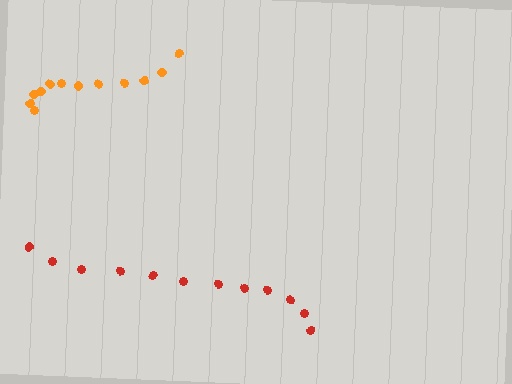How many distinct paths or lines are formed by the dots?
There are 2 distinct paths.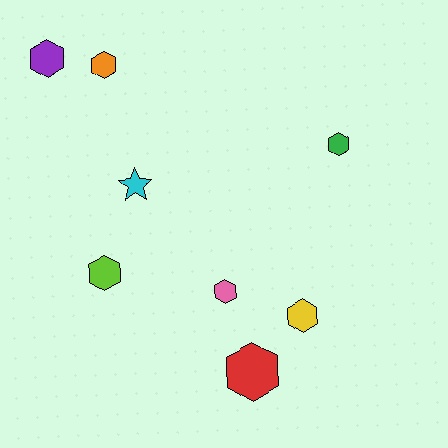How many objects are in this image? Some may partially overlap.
There are 8 objects.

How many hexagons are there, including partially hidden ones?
There are 7 hexagons.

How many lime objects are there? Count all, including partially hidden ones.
There is 1 lime object.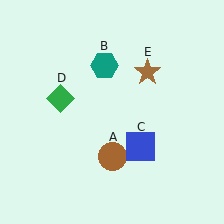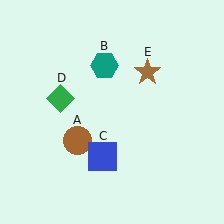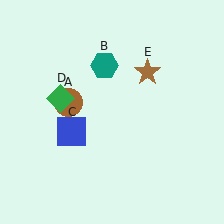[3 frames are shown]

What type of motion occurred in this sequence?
The brown circle (object A), blue square (object C) rotated clockwise around the center of the scene.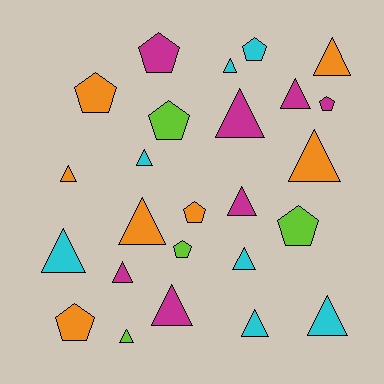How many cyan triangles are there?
There are 6 cyan triangles.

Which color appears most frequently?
Orange, with 7 objects.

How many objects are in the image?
There are 25 objects.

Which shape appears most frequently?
Triangle, with 16 objects.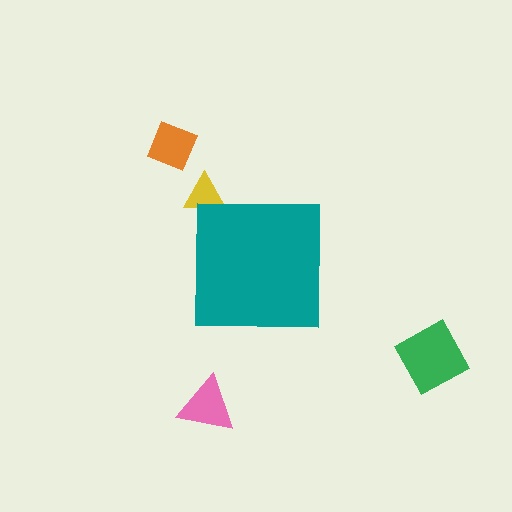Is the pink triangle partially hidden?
No, the pink triangle is fully visible.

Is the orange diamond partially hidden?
No, the orange diamond is fully visible.